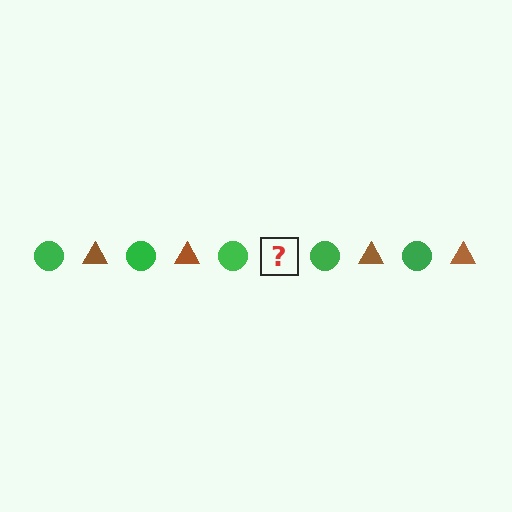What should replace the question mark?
The question mark should be replaced with a brown triangle.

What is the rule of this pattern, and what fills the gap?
The rule is that the pattern alternates between green circle and brown triangle. The gap should be filled with a brown triangle.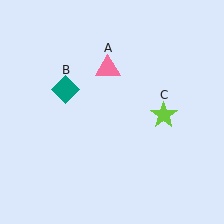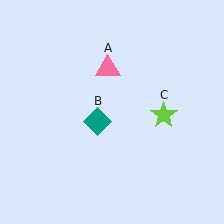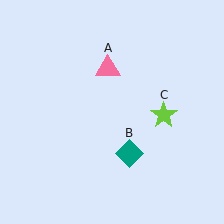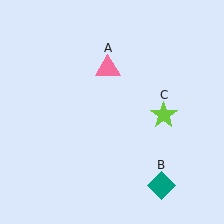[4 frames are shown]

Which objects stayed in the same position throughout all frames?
Pink triangle (object A) and lime star (object C) remained stationary.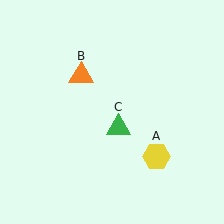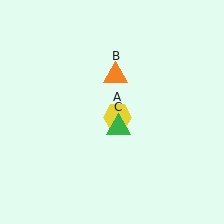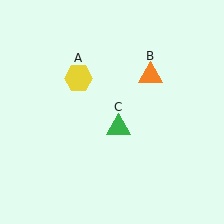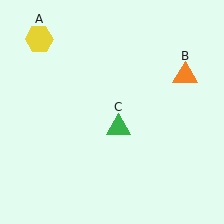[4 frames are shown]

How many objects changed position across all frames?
2 objects changed position: yellow hexagon (object A), orange triangle (object B).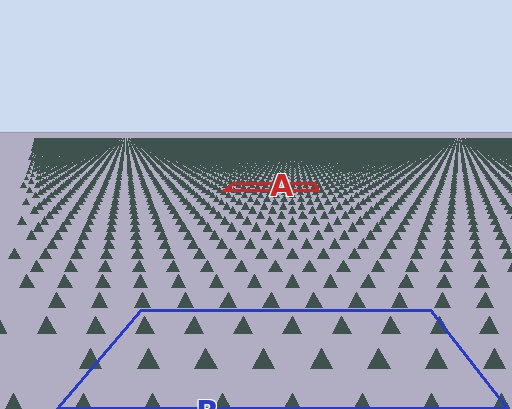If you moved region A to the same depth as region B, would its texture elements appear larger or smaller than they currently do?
They would appear larger. At a closer depth, the same texture elements are projected at a bigger on-screen size.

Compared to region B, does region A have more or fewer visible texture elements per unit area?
Region A has more texture elements per unit area — they are packed more densely because it is farther away.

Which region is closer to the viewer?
Region B is closer. The texture elements there are larger and more spread out.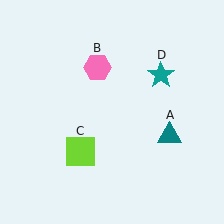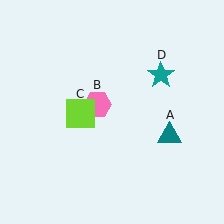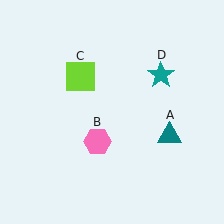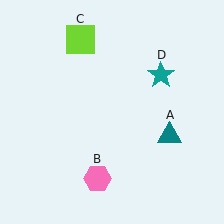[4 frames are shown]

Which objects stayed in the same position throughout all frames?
Teal triangle (object A) and teal star (object D) remained stationary.